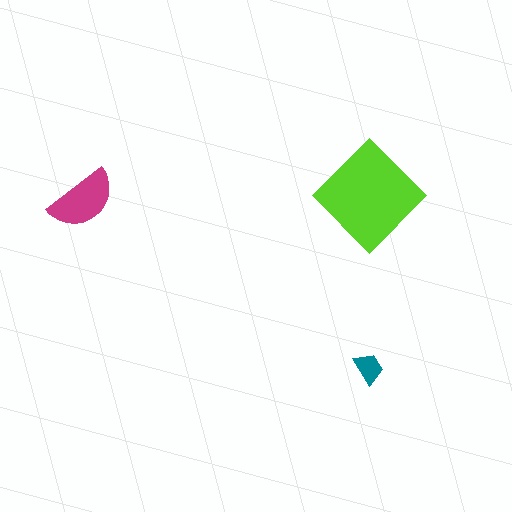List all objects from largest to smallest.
The lime diamond, the magenta semicircle, the teal trapezoid.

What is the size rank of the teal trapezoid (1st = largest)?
3rd.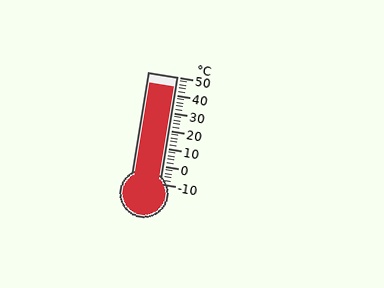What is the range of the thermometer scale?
The thermometer scale ranges from -10°C to 50°C.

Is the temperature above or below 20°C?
The temperature is above 20°C.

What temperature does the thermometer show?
The thermometer shows approximately 44°C.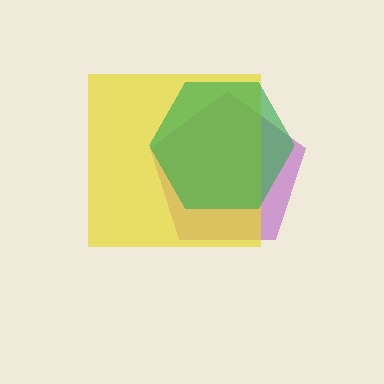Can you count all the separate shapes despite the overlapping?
Yes, there are 3 separate shapes.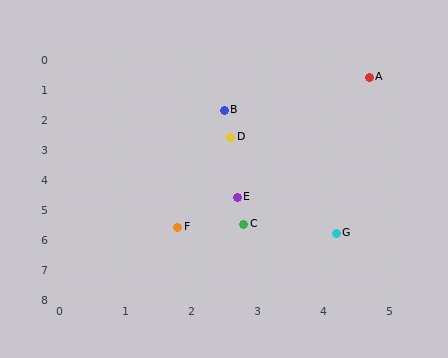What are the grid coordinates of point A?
Point A is at approximately (4.7, 0.6).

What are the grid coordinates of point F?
Point F is at approximately (1.8, 5.6).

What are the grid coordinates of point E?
Point E is at approximately (2.7, 4.6).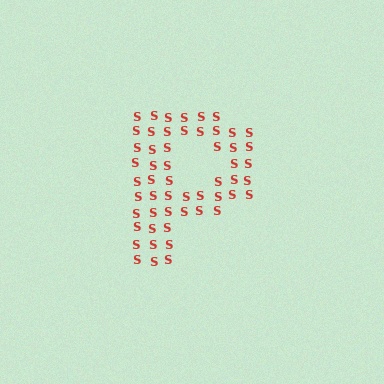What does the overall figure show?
The overall figure shows the letter P.